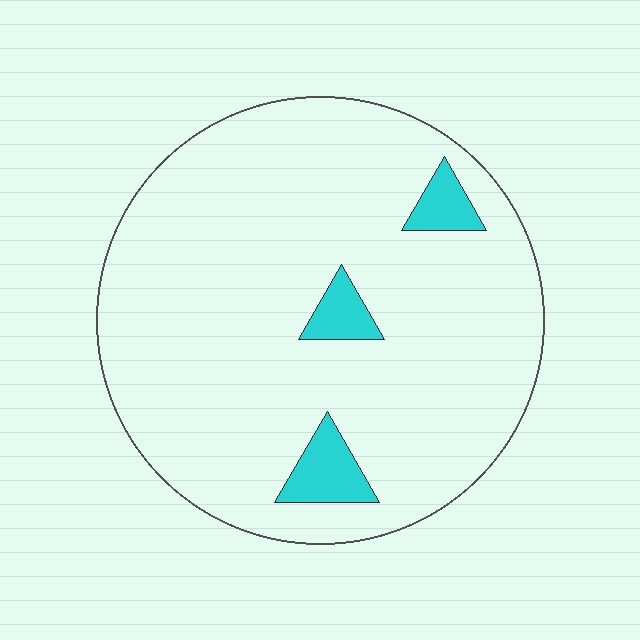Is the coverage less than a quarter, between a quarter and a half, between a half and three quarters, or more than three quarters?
Less than a quarter.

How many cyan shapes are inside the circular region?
3.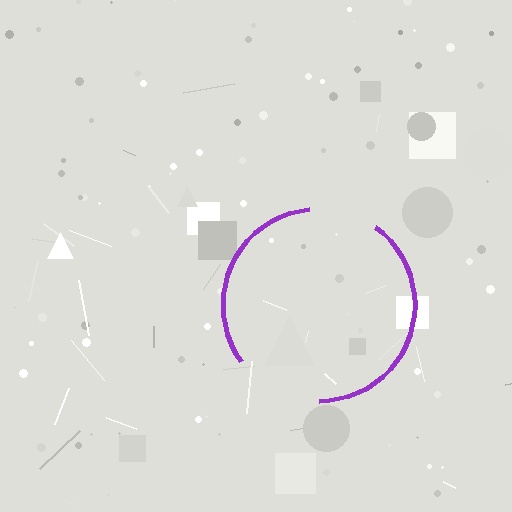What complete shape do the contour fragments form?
The contour fragments form a circle.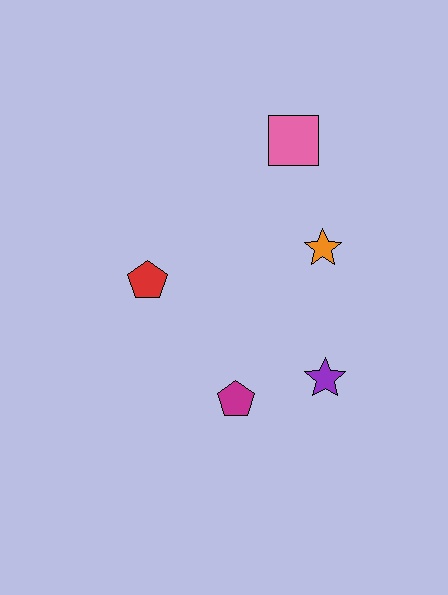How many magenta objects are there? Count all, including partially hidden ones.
There is 1 magenta object.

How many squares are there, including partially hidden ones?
There is 1 square.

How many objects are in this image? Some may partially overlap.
There are 5 objects.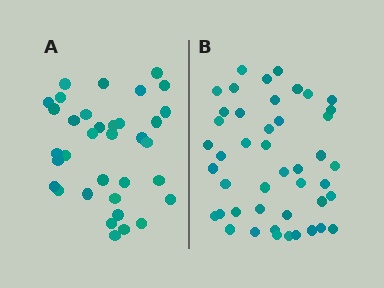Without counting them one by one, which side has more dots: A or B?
Region B (the right region) has more dots.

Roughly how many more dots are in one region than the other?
Region B has roughly 10 or so more dots than region A.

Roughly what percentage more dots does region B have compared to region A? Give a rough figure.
About 30% more.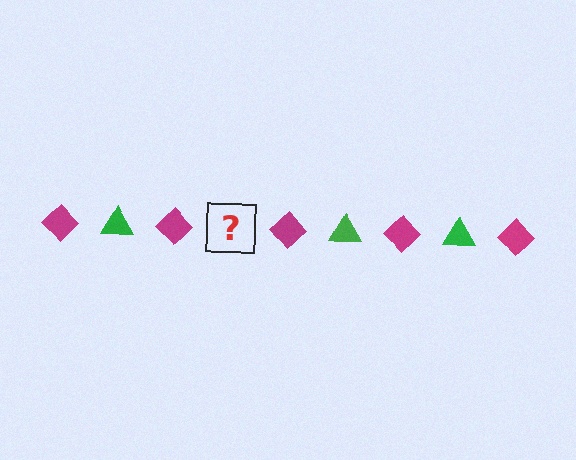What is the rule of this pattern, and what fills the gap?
The rule is that the pattern alternates between magenta diamond and green triangle. The gap should be filled with a green triangle.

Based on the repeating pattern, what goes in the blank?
The blank should be a green triangle.